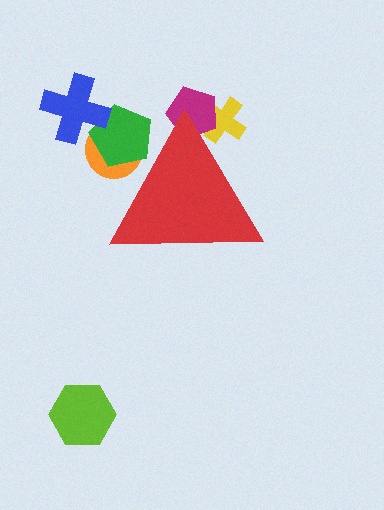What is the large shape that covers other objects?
A red triangle.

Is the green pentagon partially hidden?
Yes, the green pentagon is partially hidden behind the red triangle.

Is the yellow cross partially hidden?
Yes, the yellow cross is partially hidden behind the red triangle.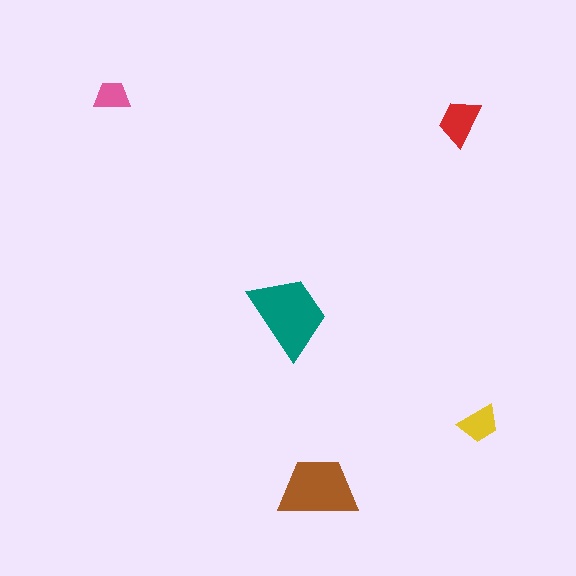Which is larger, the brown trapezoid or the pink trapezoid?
The brown one.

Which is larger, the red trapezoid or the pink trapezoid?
The red one.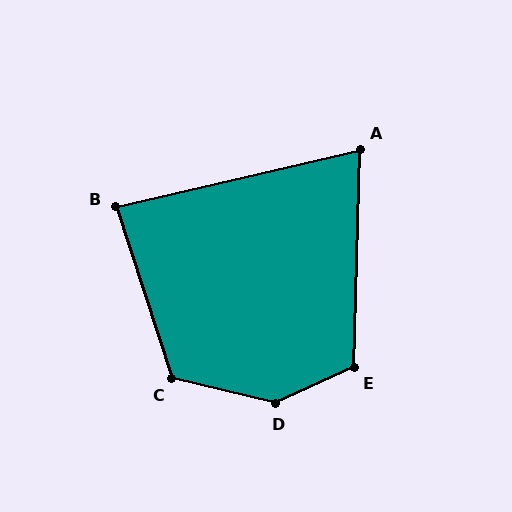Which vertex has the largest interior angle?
D, at approximately 142 degrees.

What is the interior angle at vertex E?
Approximately 116 degrees (obtuse).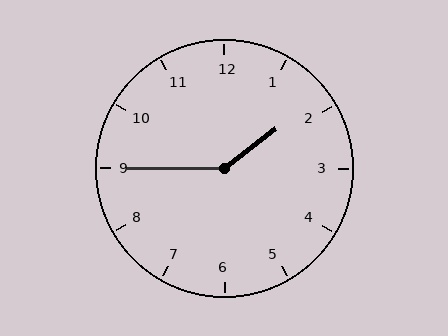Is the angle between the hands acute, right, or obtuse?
It is obtuse.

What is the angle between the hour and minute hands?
Approximately 142 degrees.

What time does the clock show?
1:45.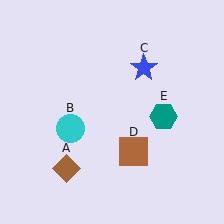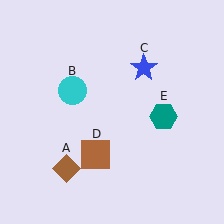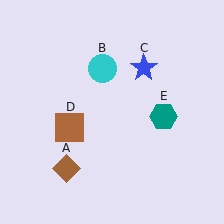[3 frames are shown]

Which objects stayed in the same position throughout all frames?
Brown diamond (object A) and blue star (object C) and teal hexagon (object E) remained stationary.